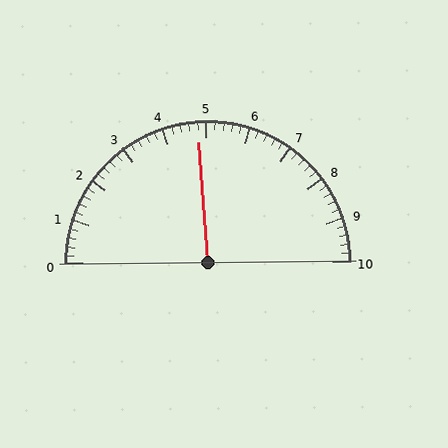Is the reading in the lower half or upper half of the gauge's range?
The reading is in the lower half of the range (0 to 10).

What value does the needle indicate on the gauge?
The needle indicates approximately 4.8.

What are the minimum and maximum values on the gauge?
The gauge ranges from 0 to 10.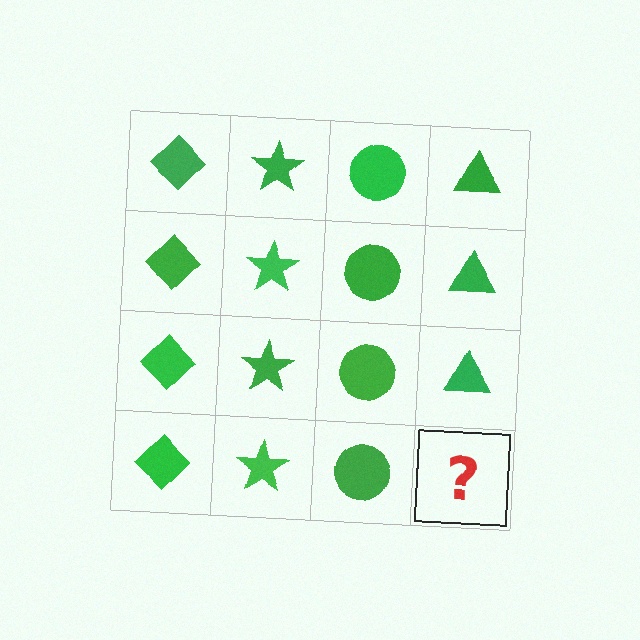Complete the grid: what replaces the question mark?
The question mark should be replaced with a green triangle.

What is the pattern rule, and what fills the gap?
The rule is that each column has a consistent shape. The gap should be filled with a green triangle.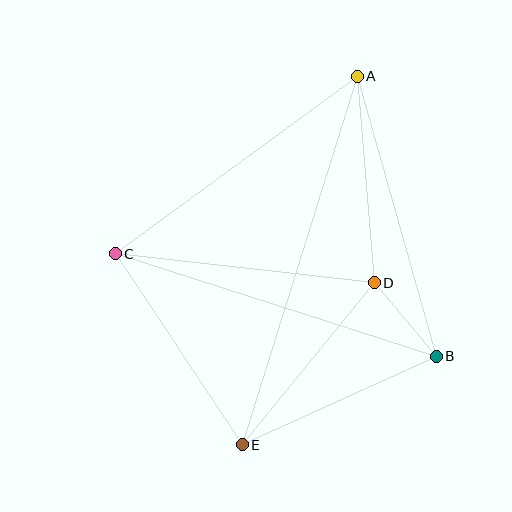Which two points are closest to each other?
Points B and D are closest to each other.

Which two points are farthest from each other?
Points A and E are farthest from each other.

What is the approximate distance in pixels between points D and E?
The distance between D and E is approximately 209 pixels.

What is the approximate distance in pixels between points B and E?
The distance between B and E is approximately 213 pixels.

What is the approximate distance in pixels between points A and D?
The distance between A and D is approximately 207 pixels.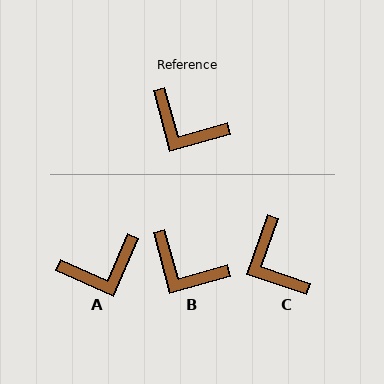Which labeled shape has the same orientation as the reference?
B.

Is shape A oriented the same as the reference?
No, it is off by about 51 degrees.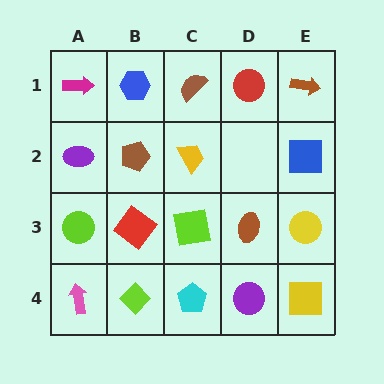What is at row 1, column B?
A blue hexagon.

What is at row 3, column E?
A yellow circle.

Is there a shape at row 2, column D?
No, that cell is empty.